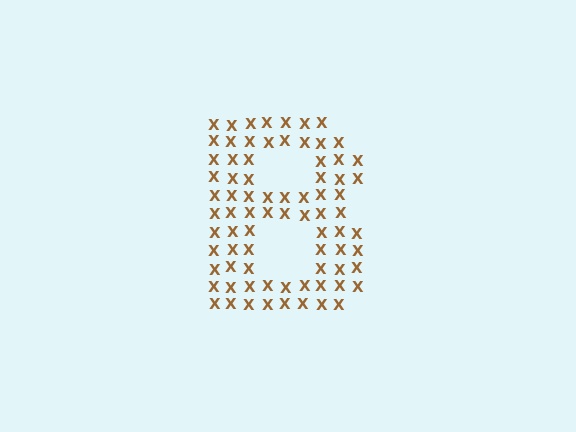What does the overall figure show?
The overall figure shows the letter B.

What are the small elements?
The small elements are letter X's.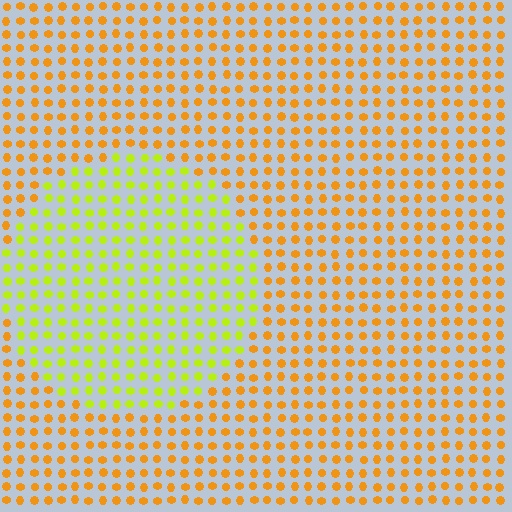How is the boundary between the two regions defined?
The boundary is defined purely by a slight shift in hue (about 41 degrees). Spacing, size, and orientation are identical on both sides.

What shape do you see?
I see a circle.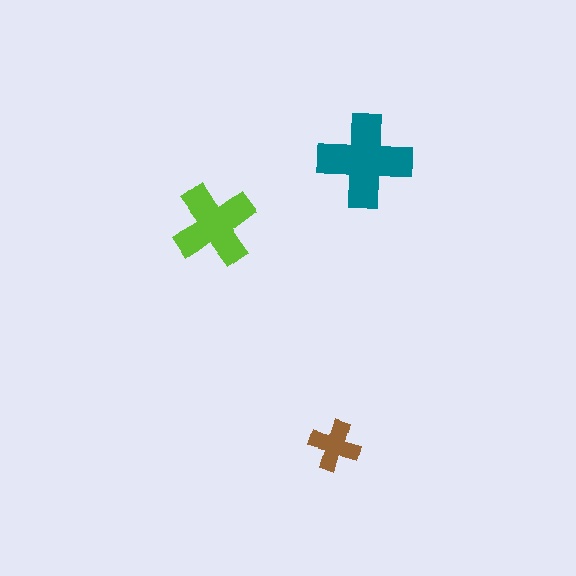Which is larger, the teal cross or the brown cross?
The teal one.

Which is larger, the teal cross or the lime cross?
The teal one.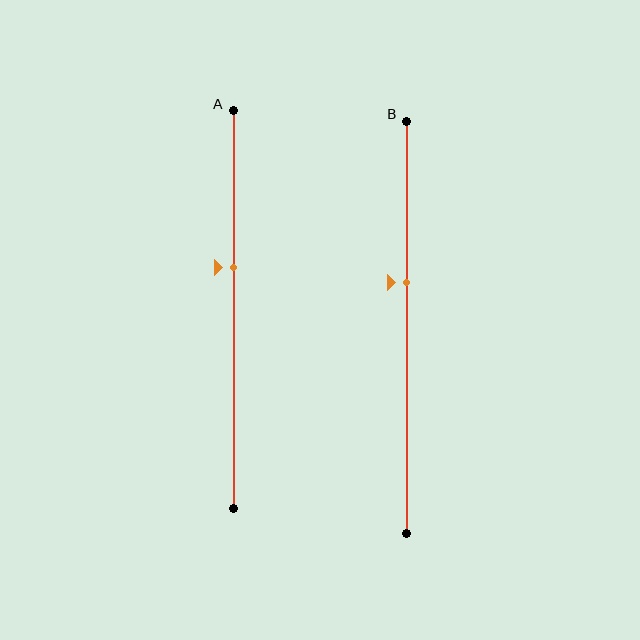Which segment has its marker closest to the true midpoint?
Segment A has its marker closest to the true midpoint.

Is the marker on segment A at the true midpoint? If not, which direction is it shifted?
No, the marker on segment A is shifted upward by about 11% of the segment length.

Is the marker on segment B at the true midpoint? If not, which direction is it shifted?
No, the marker on segment B is shifted upward by about 11% of the segment length.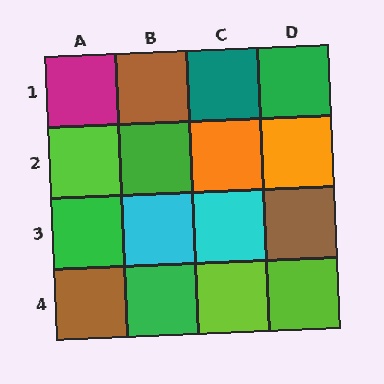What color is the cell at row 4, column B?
Green.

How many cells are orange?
2 cells are orange.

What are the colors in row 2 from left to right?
Lime, green, orange, orange.